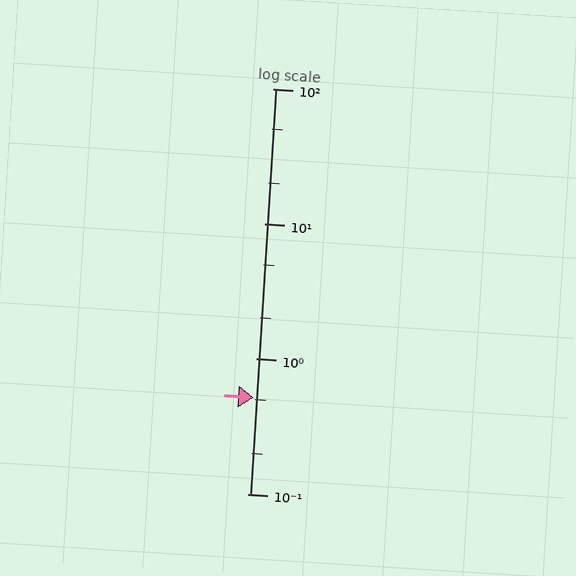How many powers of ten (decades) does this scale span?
The scale spans 3 decades, from 0.1 to 100.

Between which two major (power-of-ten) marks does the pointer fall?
The pointer is between 0.1 and 1.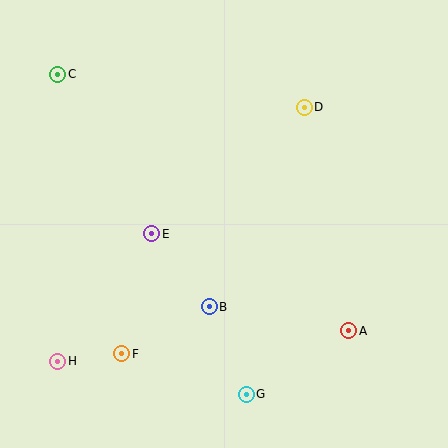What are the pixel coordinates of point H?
Point H is at (58, 361).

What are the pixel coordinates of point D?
Point D is at (304, 107).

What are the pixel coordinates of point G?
Point G is at (246, 394).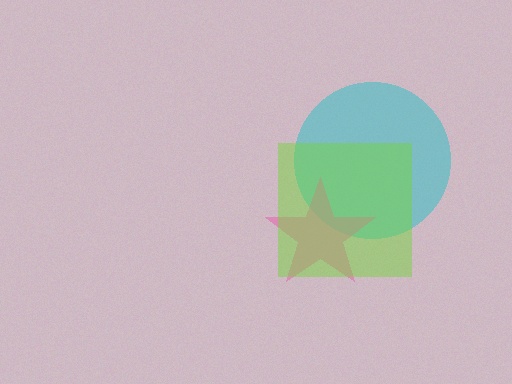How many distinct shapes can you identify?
There are 3 distinct shapes: a cyan circle, a pink star, a lime square.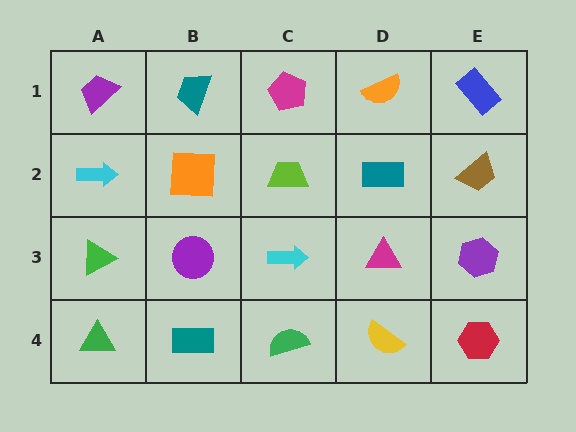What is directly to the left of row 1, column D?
A magenta pentagon.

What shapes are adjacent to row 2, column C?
A magenta pentagon (row 1, column C), a cyan arrow (row 3, column C), an orange square (row 2, column B), a teal rectangle (row 2, column D).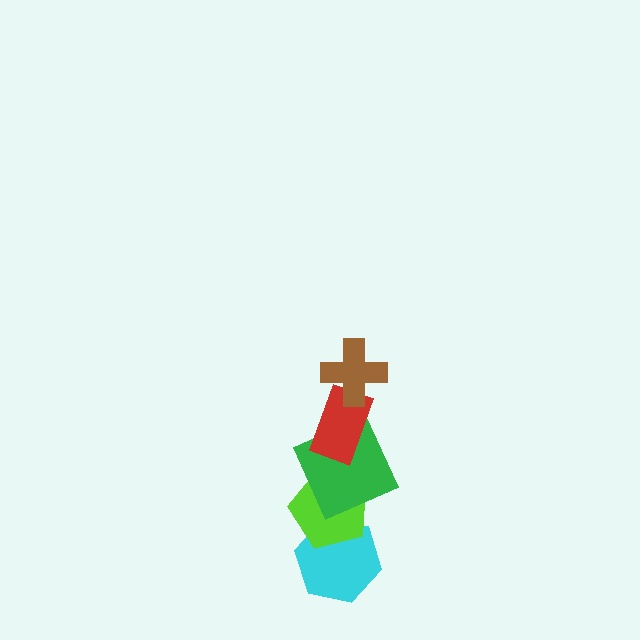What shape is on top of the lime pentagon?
The green square is on top of the lime pentagon.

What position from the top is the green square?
The green square is 3rd from the top.